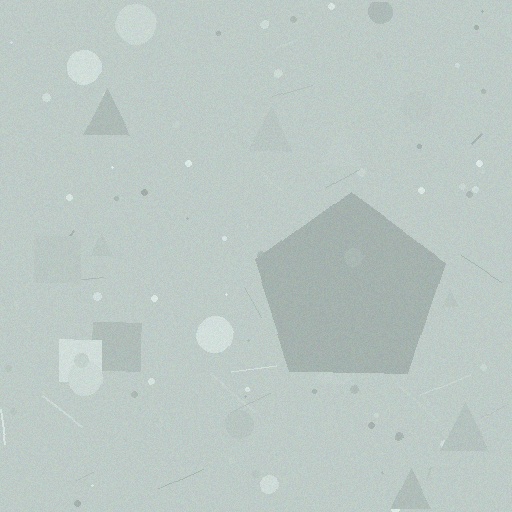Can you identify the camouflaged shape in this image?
The camouflaged shape is a pentagon.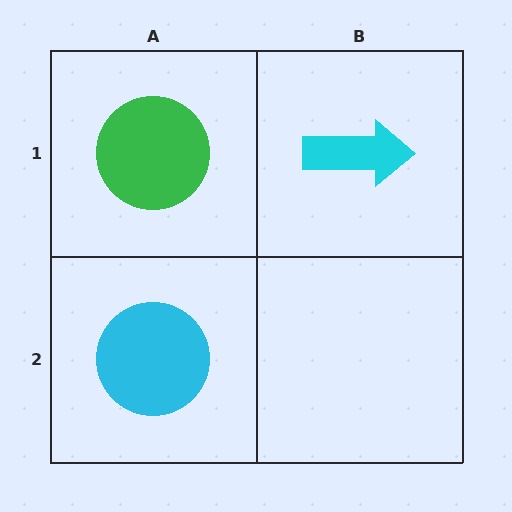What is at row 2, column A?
A cyan circle.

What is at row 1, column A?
A green circle.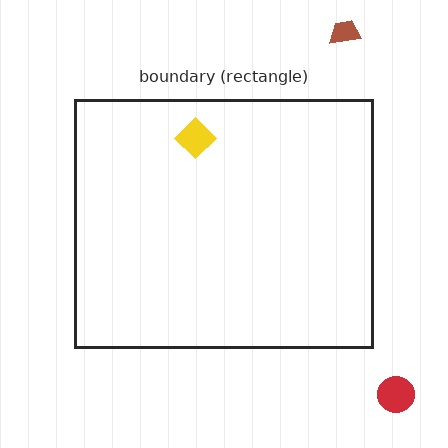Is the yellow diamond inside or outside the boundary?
Inside.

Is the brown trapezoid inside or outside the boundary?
Outside.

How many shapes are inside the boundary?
1 inside, 2 outside.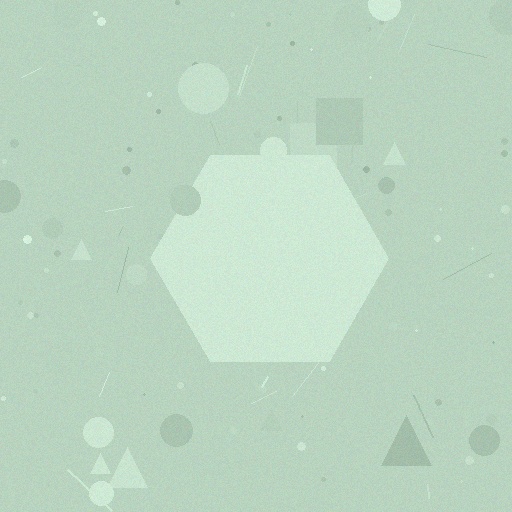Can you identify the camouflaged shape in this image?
The camouflaged shape is a hexagon.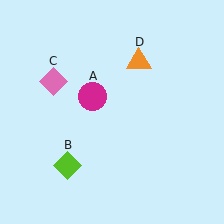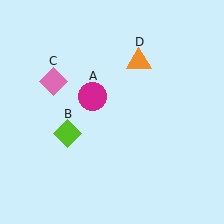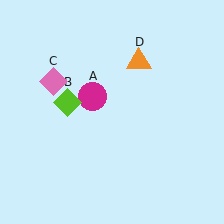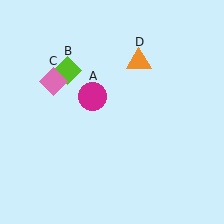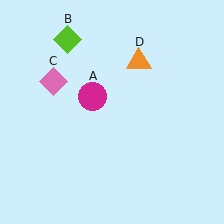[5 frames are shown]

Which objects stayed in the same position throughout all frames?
Magenta circle (object A) and pink diamond (object C) and orange triangle (object D) remained stationary.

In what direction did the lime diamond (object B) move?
The lime diamond (object B) moved up.